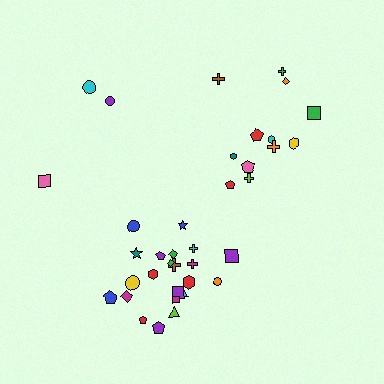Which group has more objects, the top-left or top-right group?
The top-right group.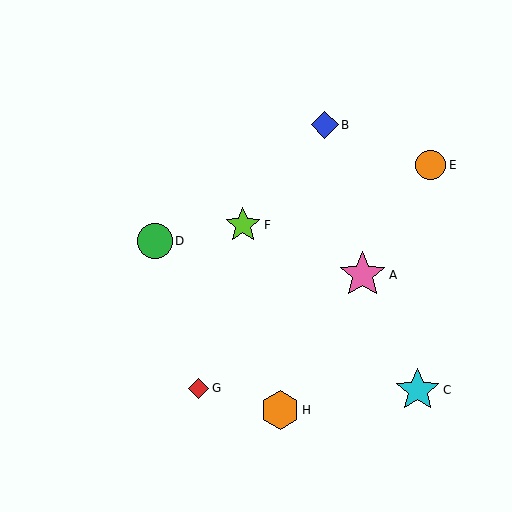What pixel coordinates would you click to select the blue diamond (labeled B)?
Click at (325, 125) to select the blue diamond B.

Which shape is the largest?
The pink star (labeled A) is the largest.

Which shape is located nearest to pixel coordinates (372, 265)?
The pink star (labeled A) at (362, 275) is nearest to that location.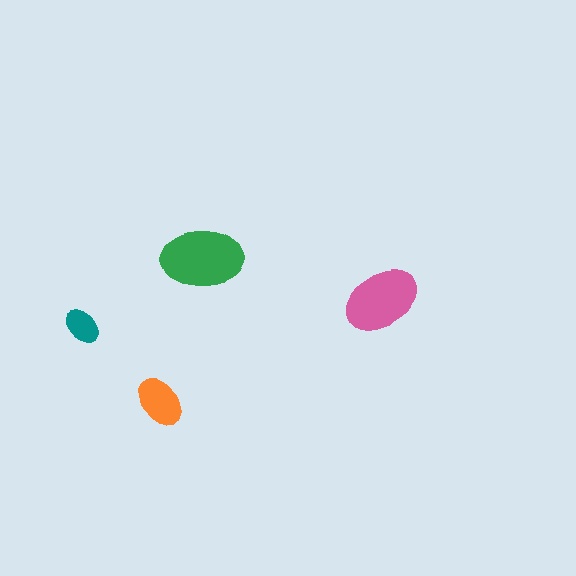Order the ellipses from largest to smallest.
the green one, the pink one, the orange one, the teal one.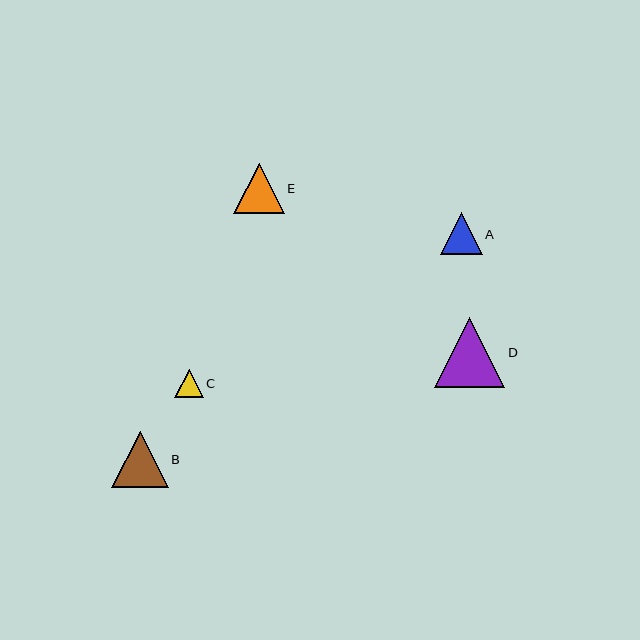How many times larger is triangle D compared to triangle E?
Triangle D is approximately 1.4 times the size of triangle E.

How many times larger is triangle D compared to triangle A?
Triangle D is approximately 1.7 times the size of triangle A.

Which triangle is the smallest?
Triangle C is the smallest with a size of approximately 28 pixels.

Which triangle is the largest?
Triangle D is the largest with a size of approximately 70 pixels.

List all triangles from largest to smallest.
From largest to smallest: D, B, E, A, C.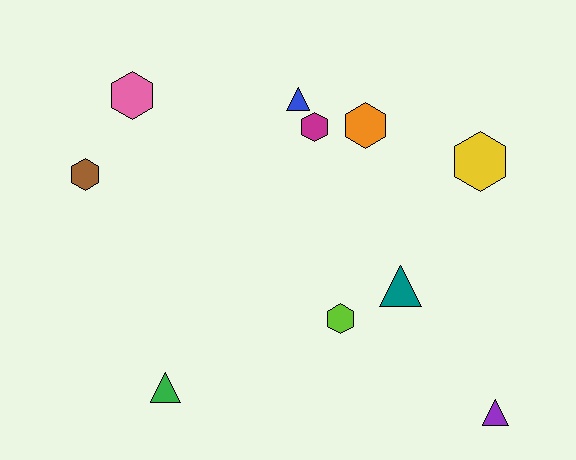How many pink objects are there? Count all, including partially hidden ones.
There is 1 pink object.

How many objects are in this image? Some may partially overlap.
There are 10 objects.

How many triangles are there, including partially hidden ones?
There are 4 triangles.